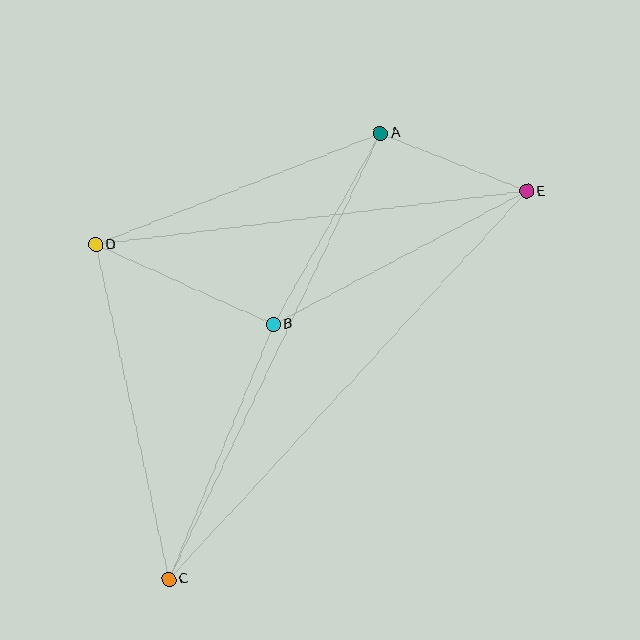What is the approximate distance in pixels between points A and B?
The distance between A and B is approximately 219 pixels.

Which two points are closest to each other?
Points A and E are closest to each other.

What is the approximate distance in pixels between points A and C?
The distance between A and C is approximately 494 pixels.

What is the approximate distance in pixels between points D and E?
The distance between D and E is approximately 434 pixels.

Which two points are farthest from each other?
Points C and E are farthest from each other.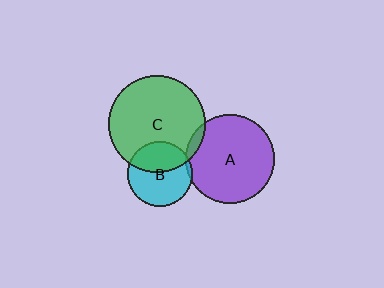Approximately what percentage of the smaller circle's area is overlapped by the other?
Approximately 40%.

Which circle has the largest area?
Circle C (green).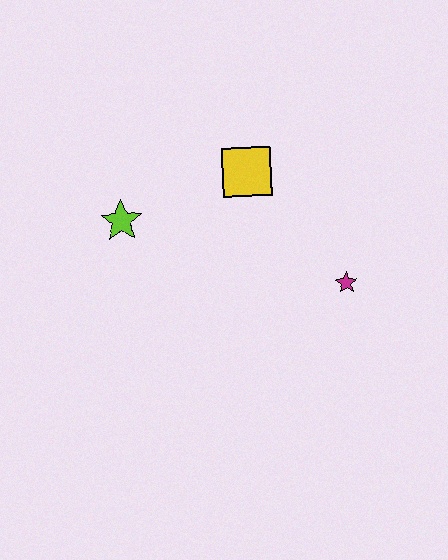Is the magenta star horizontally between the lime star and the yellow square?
No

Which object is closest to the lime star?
The yellow square is closest to the lime star.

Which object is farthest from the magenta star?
The lime star is farthest from the magenta star.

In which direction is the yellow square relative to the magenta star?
The yellow square is above the magenta star.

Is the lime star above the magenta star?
Yes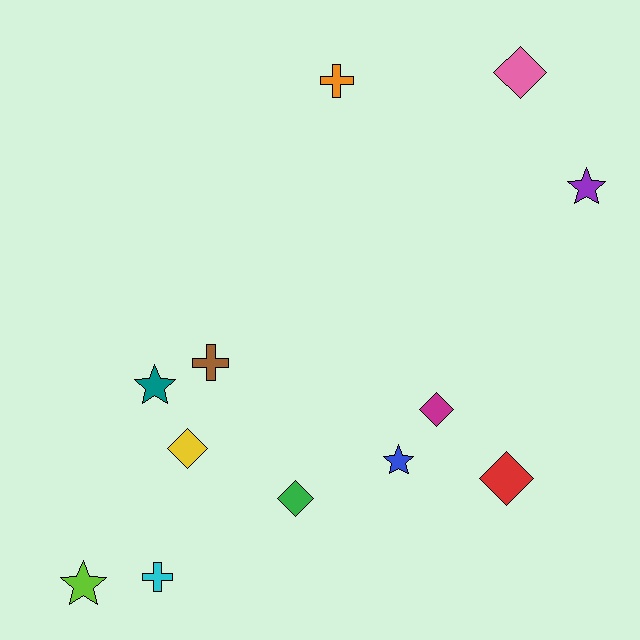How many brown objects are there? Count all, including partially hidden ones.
There is 1 brown object.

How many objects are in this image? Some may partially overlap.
There are 12 objects.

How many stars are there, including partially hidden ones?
There are 4 stars.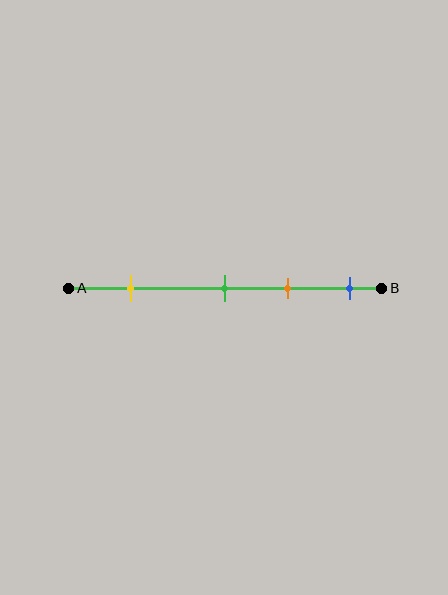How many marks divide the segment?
There are 4 marks dividing the segment.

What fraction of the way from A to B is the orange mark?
The orange mark is approximately 70% (0.7) of the way from A to B.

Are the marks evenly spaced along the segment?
No, the marks are not evenly spaced.